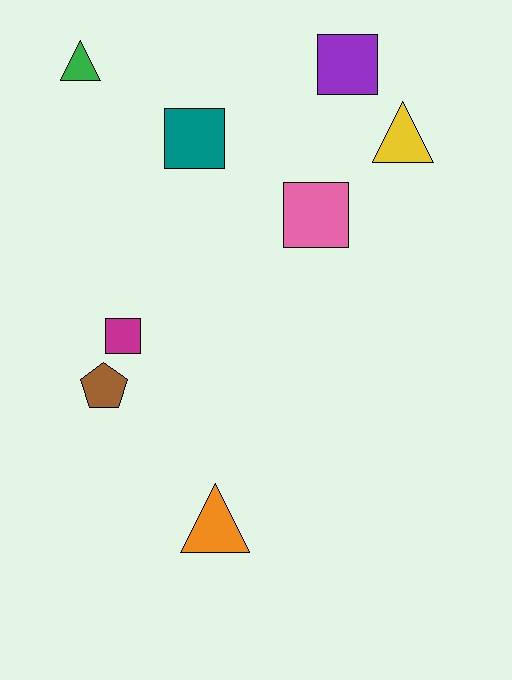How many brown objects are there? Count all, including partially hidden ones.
There is 1 brown object.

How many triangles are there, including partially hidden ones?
There are 3 triangles.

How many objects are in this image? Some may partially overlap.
There are 8 objects.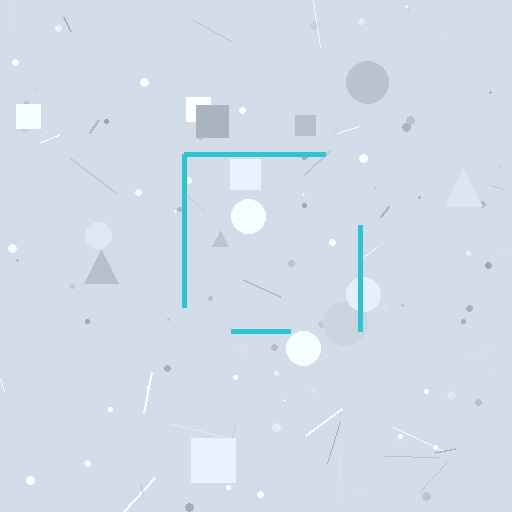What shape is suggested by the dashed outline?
The dashed outline suggests a square.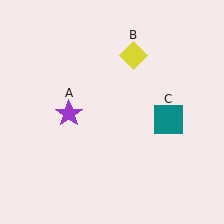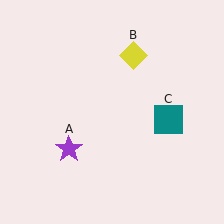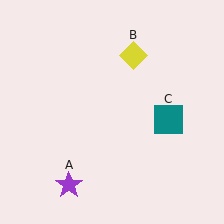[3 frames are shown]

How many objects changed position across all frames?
1 object changed position: purple star (object A).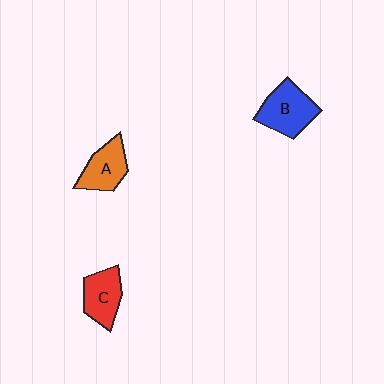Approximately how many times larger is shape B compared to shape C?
Approximately 1.2 times.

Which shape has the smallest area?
Shape A (orange).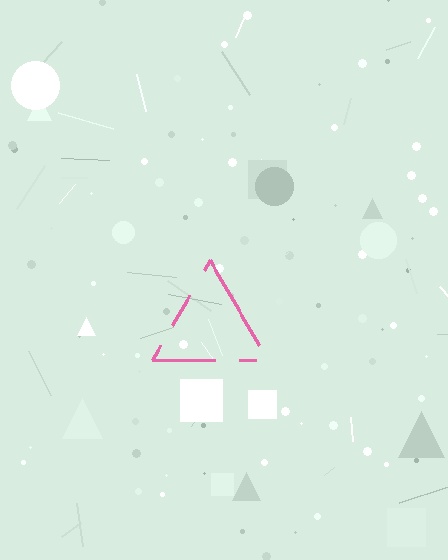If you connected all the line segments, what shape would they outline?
They would outline a triangle.